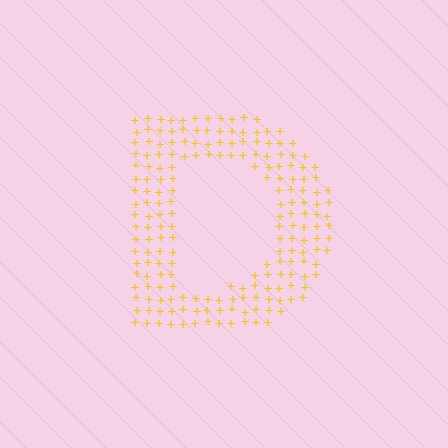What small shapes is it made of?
It is made of small plus signs.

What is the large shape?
The large shape is the letter D.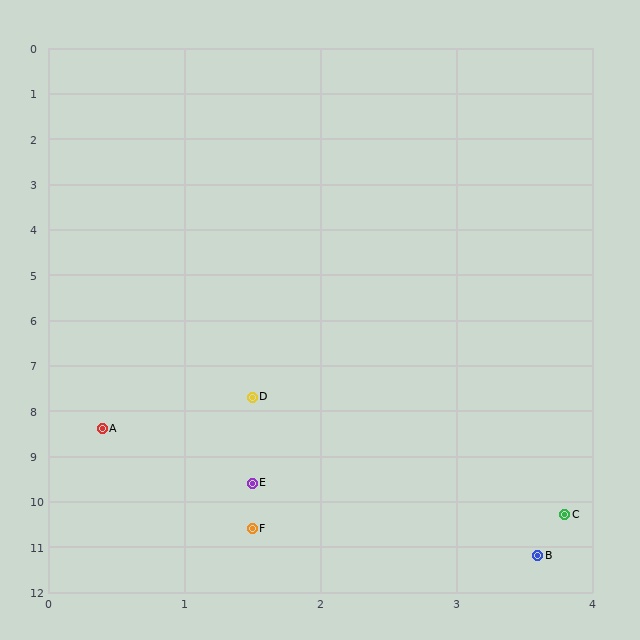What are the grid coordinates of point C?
Point C is at approximately (3.8, 10.3).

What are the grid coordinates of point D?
Point D is at approximately (1.5, 7.7).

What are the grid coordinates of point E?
Point E is at approximately (1.5, 9.6).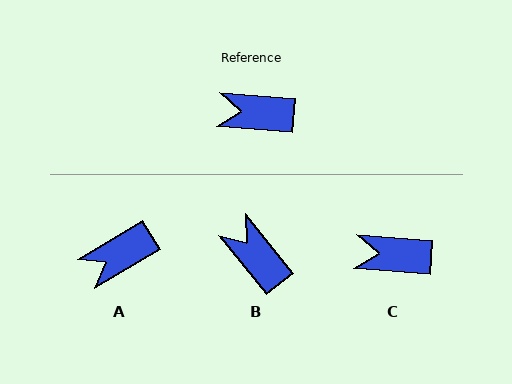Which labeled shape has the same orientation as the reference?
C.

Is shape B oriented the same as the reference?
No, it is off by about 47 degrees.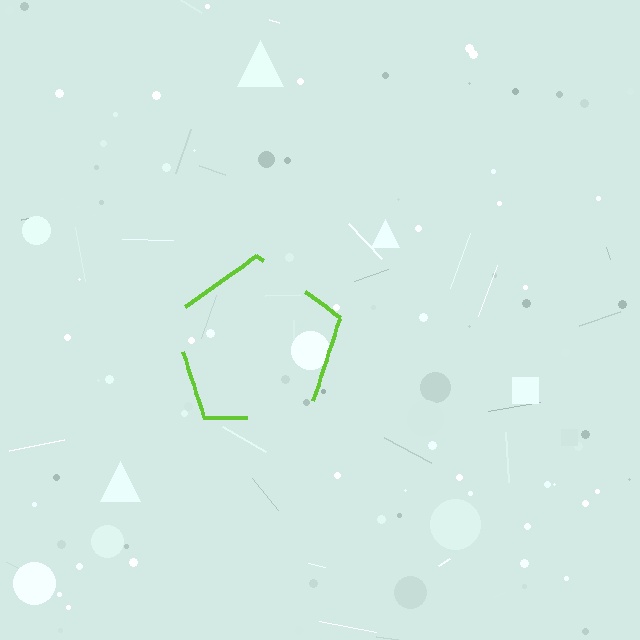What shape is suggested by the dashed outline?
The dashed outline suggests a pentagon.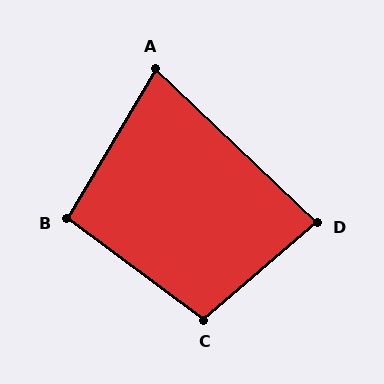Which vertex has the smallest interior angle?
A, at approximately 77 degrees.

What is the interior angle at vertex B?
Approximately 96 degrees (obtuse).